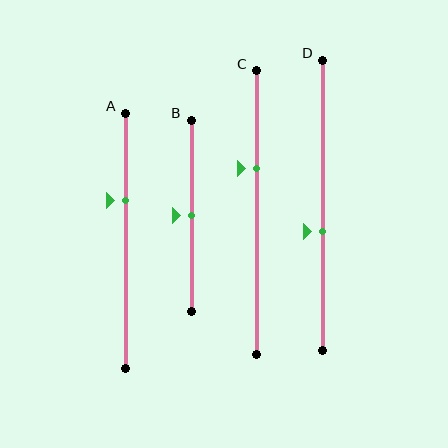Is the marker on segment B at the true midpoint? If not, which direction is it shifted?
Yes, the marker on segment B is at the true midpoint.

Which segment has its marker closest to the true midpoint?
Segment B has its marker closest to the true midpoint.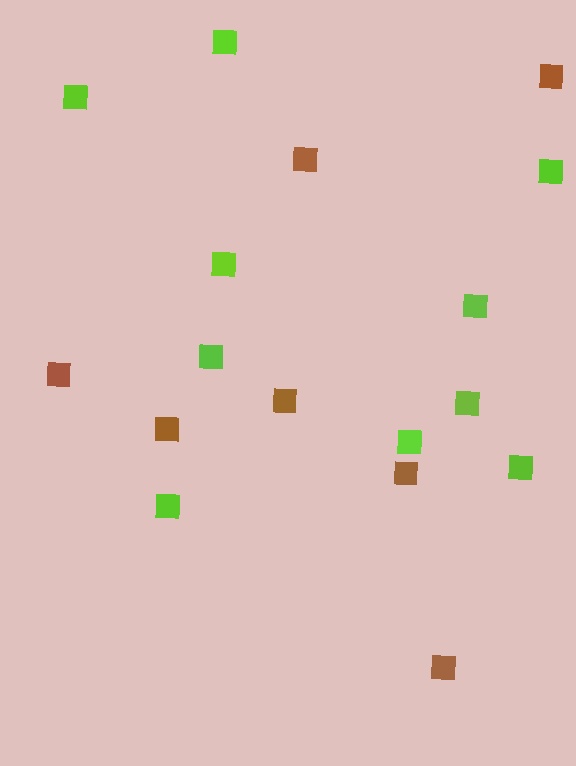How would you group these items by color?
There are 2 groups: one group of lime squares (10) and one group of brown squares (7).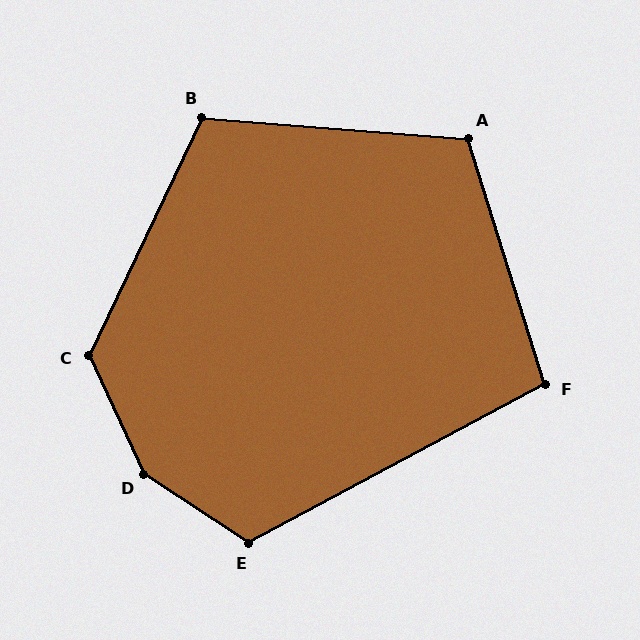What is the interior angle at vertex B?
Approximately 111 degrees (obtuse).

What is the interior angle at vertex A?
Approximately 112 degrees (obtuse).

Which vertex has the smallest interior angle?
F, at approximately 101 degrees.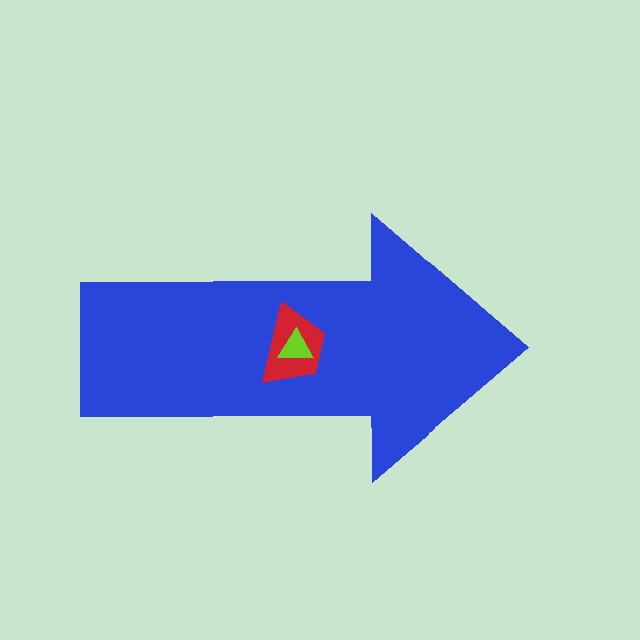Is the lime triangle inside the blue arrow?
Yes.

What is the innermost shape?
The lime triangle.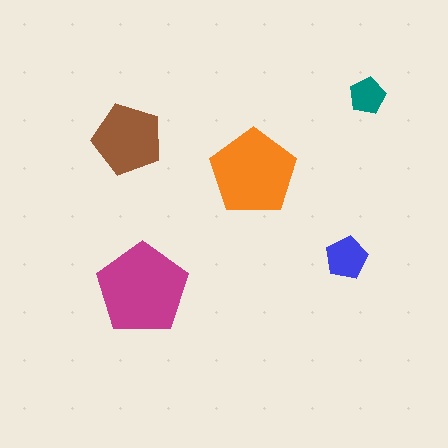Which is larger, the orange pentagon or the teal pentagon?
The orange one.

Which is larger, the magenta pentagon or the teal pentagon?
The magenta one.